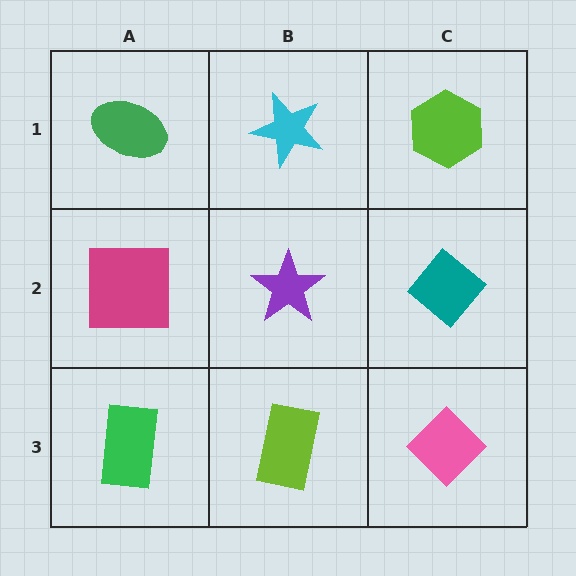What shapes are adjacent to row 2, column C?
A lime hexagon (row 1, column C), a pink diamond (row 3, column C), a purple star (row 2, column B).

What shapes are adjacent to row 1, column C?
A teal diamond (row 2, column C), a cyan star (row 1, column B).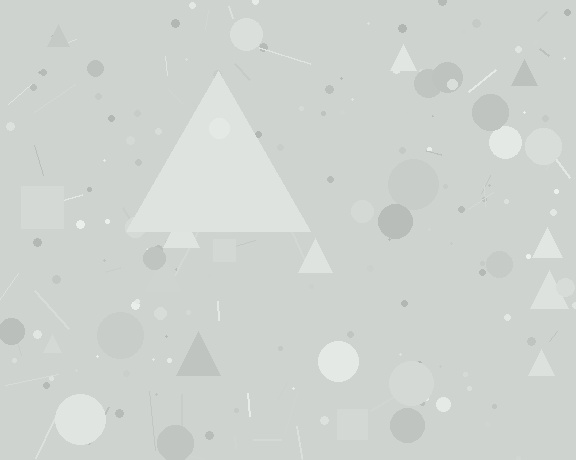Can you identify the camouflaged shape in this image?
The camouflaged shape is a triangle.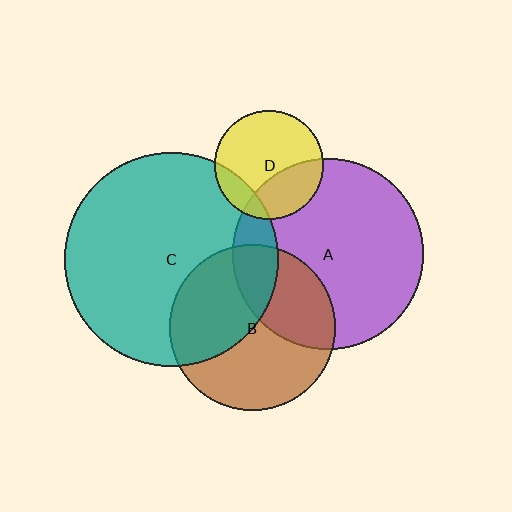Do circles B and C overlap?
Yes.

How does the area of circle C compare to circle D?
Approximately 3.9 times.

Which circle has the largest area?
Circle C (teal).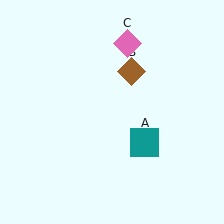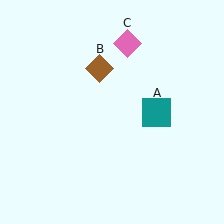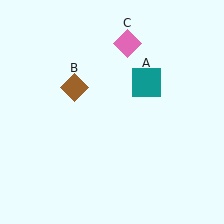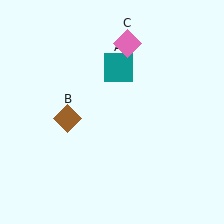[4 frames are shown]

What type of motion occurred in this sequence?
The teal square (object A), brown diamond (object B) rotated counterclockwise around the center of the scene.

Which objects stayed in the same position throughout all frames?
Pink diamond (object C) remained stationary.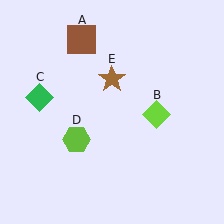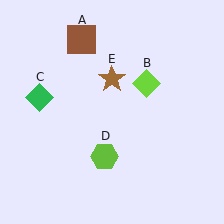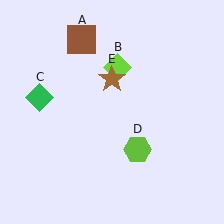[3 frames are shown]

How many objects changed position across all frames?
2 objects changed position: lime diamond (object B), lime hexagon (object D).